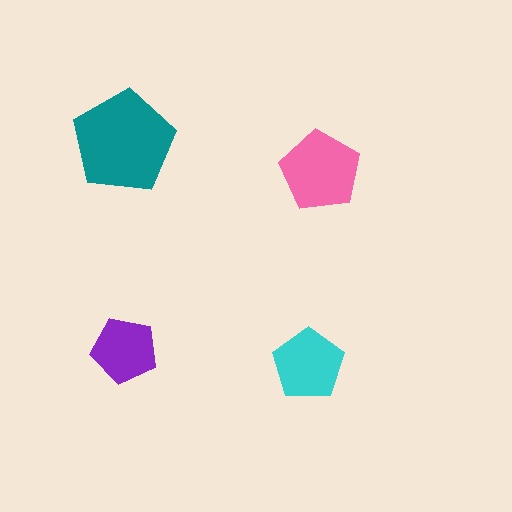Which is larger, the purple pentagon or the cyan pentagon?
The cyan one.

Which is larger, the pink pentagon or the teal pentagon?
The teal one.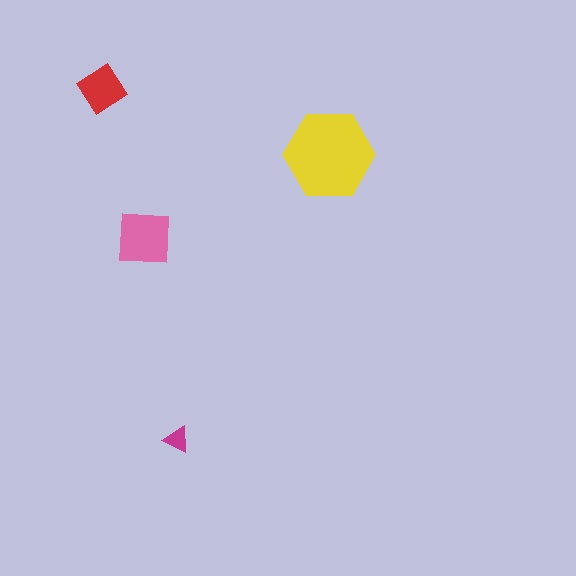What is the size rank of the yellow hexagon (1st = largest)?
1st.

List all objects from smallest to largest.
The magenta triangle, the red diamond, the pink square, the yellow hexagon.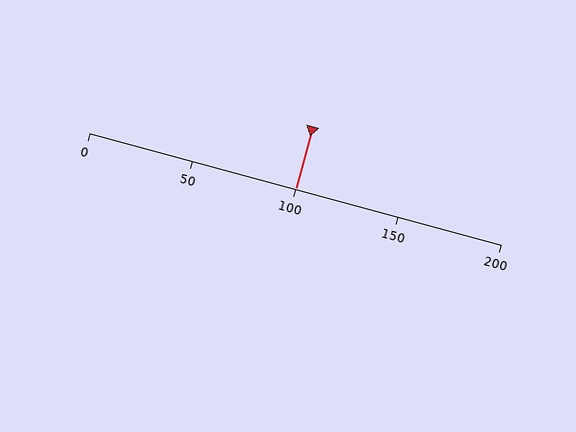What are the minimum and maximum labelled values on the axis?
The axis runs from 0 to 200.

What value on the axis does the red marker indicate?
The marker indicates approximately 100.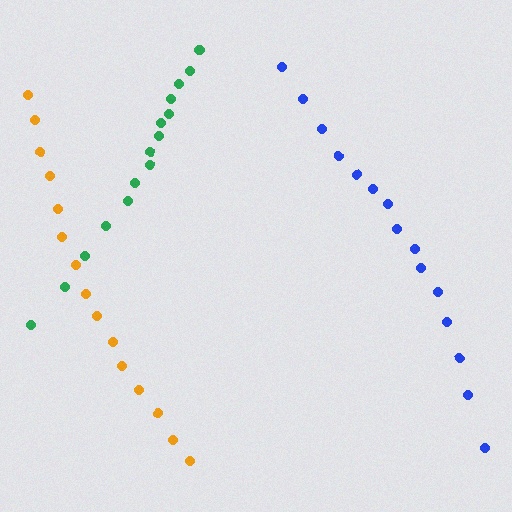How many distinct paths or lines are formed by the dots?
There are 3 distinct paths.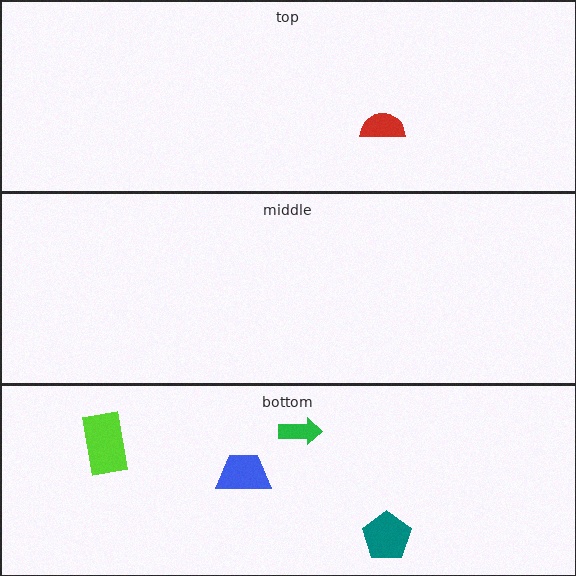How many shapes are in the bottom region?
4.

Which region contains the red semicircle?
The top region.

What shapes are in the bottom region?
The lime rectangle, the teal pentagon, the blue trapezoid, the green arrow.